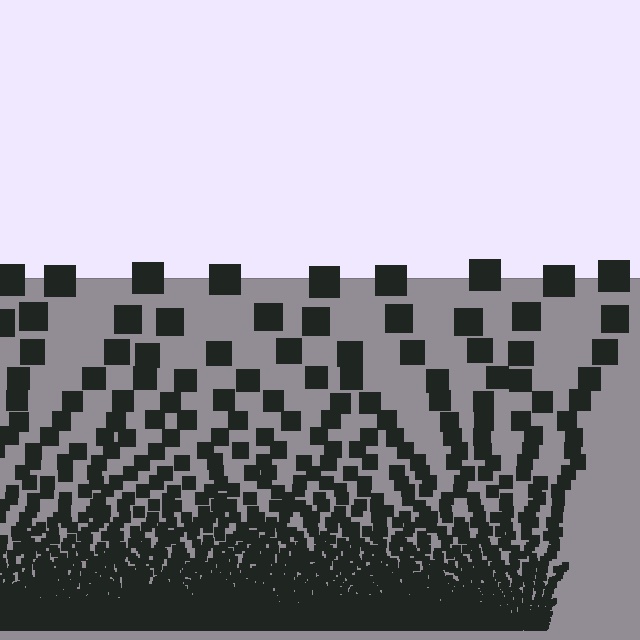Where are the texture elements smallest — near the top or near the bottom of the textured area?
Near the bottom.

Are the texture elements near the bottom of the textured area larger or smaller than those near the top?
Smaller. The gradient is inverted — elements near the bottom are smaller and denser.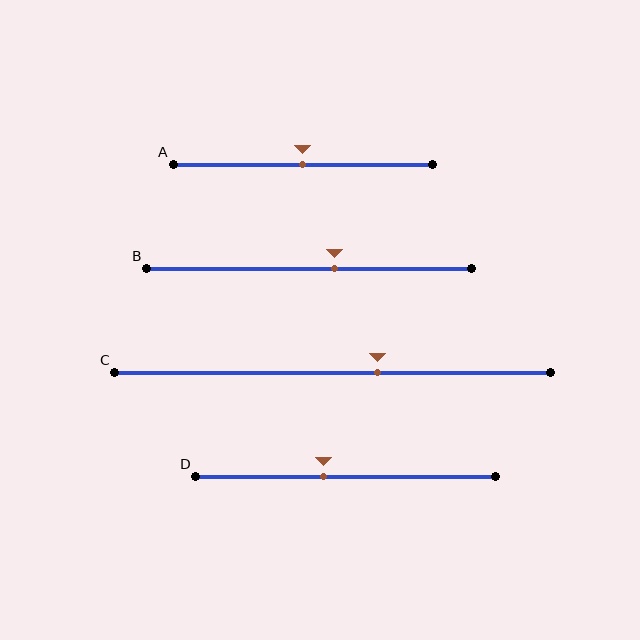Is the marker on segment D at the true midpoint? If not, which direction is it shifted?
No, the marker on segment D is shifted to the left by about 7% of the segment length.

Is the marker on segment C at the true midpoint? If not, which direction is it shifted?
No, the marker on segment C is shifted to the right by about 10% of the segment length.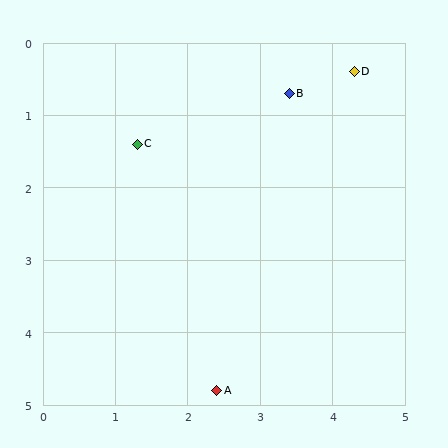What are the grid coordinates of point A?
Point A is at approximately (2.4, 4.8).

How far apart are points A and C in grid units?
Points A and C are about 3.6 grid units apart.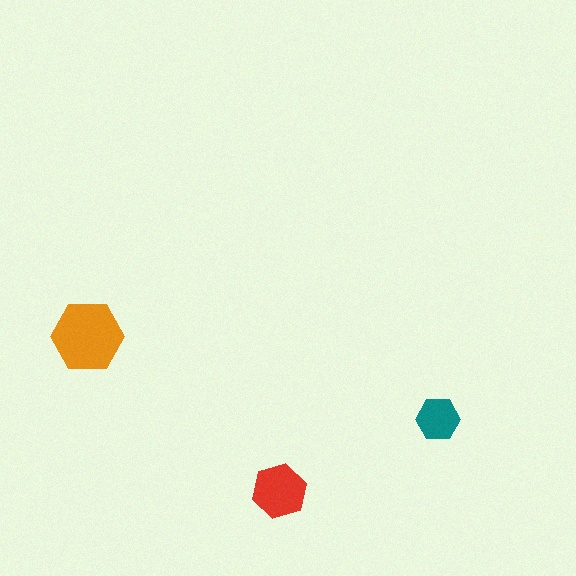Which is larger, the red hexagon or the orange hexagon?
The orange one.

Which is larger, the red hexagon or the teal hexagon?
The red one.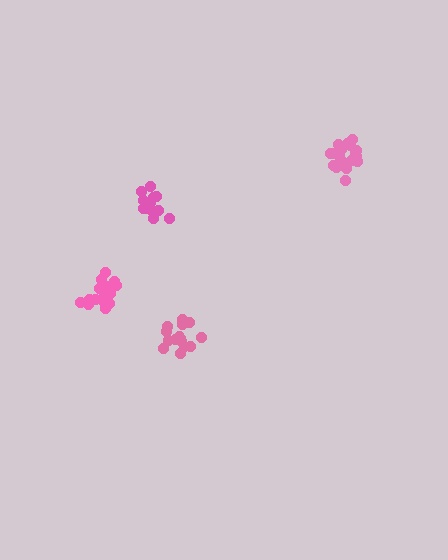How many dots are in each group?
Group 1: 13 dots, Group 2: 19 dots, Group 3: 15 dots, Group 4: 16 dots (63 total).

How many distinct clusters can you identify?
There are 4 distinct clusters.